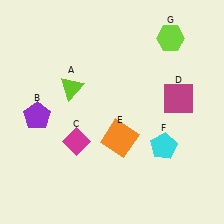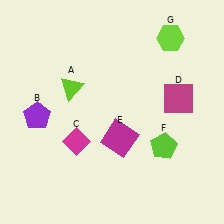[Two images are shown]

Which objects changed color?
E changed from orange to magenta. F changed from cyan to lime.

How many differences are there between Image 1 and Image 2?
There are 2 differences between the two images.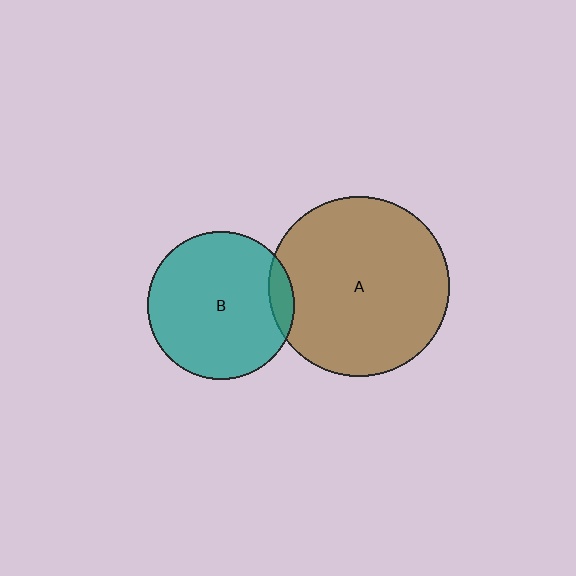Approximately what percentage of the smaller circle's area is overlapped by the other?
Approximately 10%.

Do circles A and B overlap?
Yes.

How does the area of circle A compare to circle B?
Approximately 1.5 times.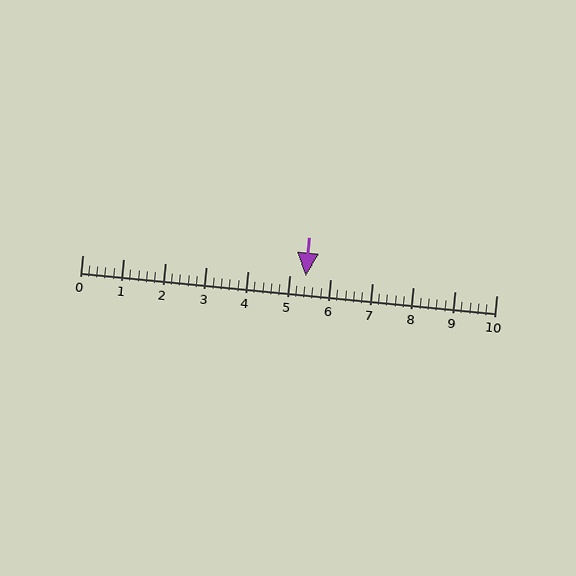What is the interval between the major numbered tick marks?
The major tick marks are spaced 1 units apart.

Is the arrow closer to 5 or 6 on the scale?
The arrow is closer to 5.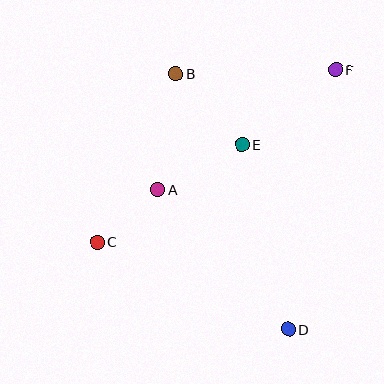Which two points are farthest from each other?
Points C and F are farthest from each other.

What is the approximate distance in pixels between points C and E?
The distance between C and E is approximately 174 pixels.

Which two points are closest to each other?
Points A and C are closest to each other.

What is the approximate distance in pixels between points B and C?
The distance between B and C is approximately 186 pixels.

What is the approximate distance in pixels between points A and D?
The distance between A and D is approximately 191 pixels.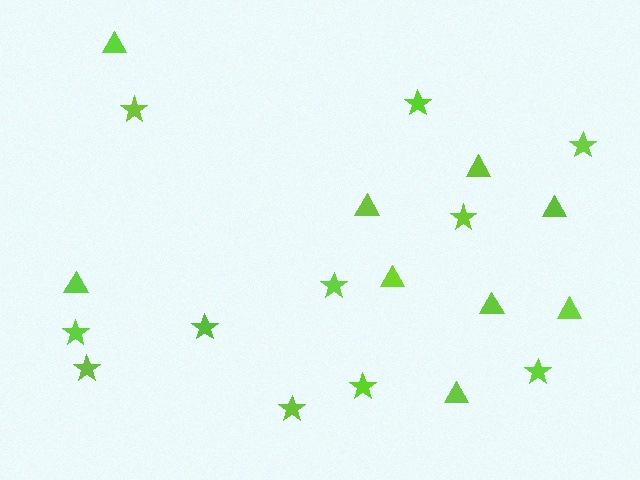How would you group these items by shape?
There are 2 groups: one group of triangles (9) and one group of stars (11).